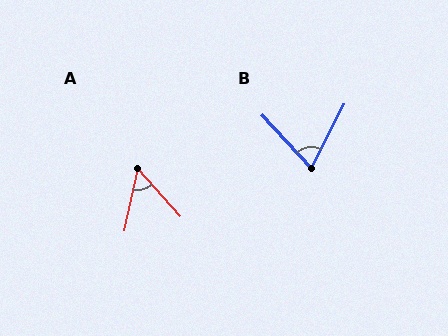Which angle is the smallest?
A, at approximately 54 degrees.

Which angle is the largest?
B, at approximately 70 degrees.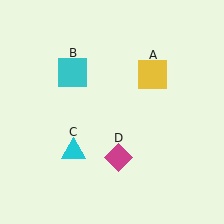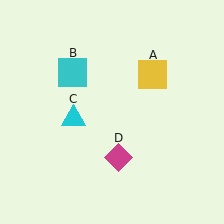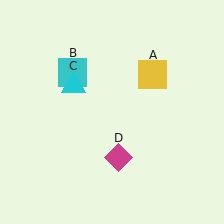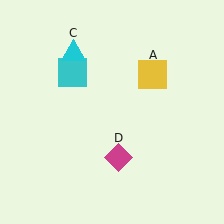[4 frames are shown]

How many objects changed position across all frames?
1 object changed position: cyan triangle (object C).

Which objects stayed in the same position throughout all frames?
Yellow square (object A) and cyan square (object B) and magenta diamond (object D) remained stationary.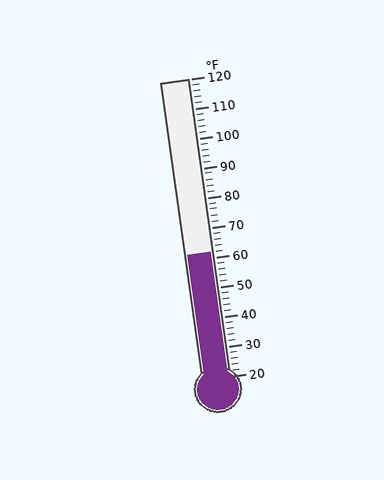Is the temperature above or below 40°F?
The temperature is above 40°F.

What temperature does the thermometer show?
The thermometer shows approximately 62°F.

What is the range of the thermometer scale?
The thermometer scale ranges from 20°F to 120°F.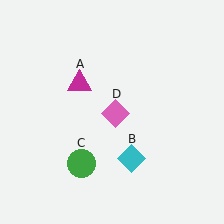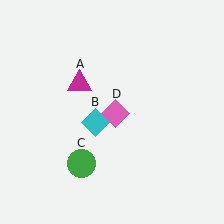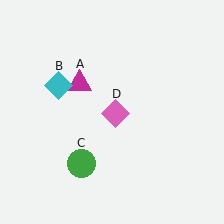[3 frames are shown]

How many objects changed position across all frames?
1 object changed position: cyan diamond (object B).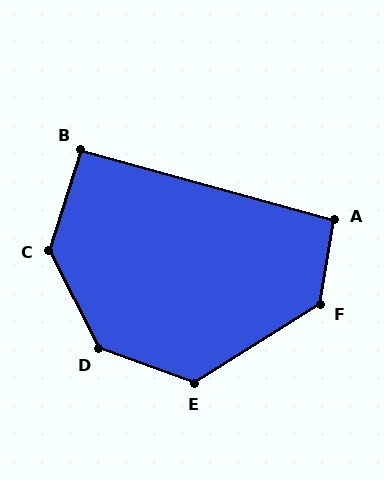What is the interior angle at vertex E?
Approximately 128 degrees (obtuse).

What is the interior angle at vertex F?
Approximately 131 degrees (obtuse).